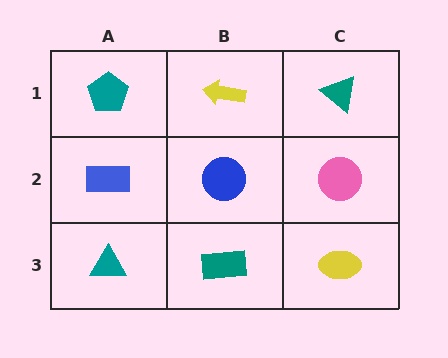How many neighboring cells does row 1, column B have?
3.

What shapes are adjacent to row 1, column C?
A pink circle (row 2, column C), a yellow arrow (row 1, column B).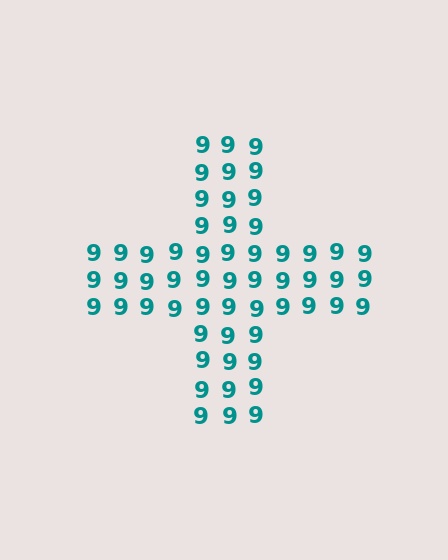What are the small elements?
The small elements are digit 9's.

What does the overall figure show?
The overall figure shows a cross.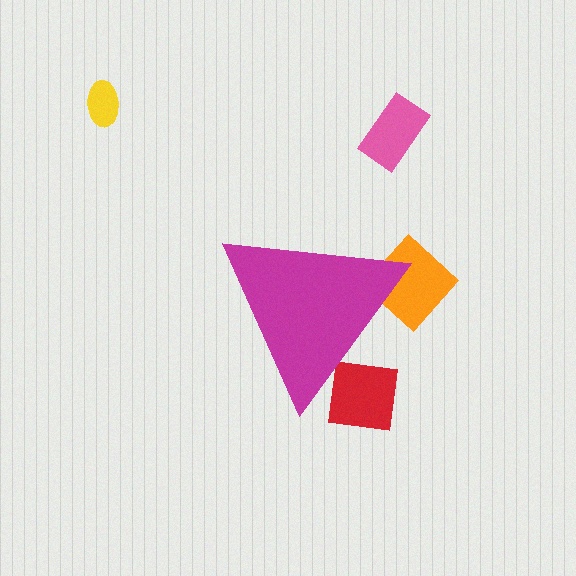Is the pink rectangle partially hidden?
No, the pink rectangle is fully visible.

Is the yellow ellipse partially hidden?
No, the yellow ellipse is fully visible.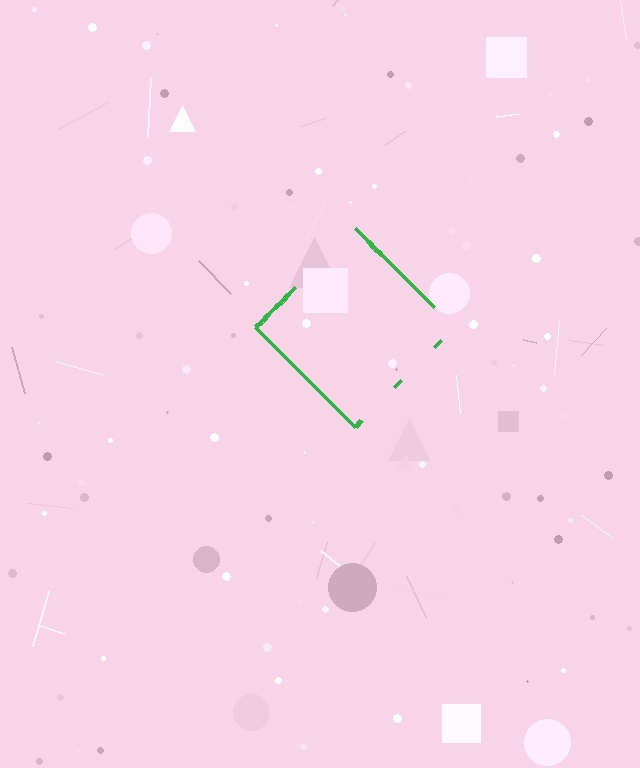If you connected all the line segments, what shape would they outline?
They would outline a diamond.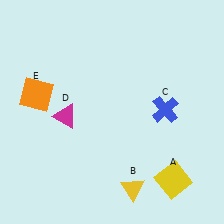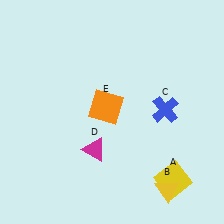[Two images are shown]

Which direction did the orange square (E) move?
The orange square (E) moved right.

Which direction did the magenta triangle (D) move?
The magenta triangle (D) moved down.